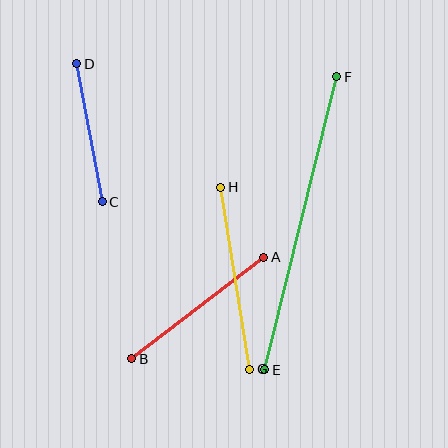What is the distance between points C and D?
The distance is approximately 140 pixels.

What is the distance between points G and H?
The distance is approximately 184 pixels.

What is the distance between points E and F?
The distance is approximately 302 pixels.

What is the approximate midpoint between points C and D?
The midpoint is at approximately (89, 133) pixels.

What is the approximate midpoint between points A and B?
The midpoint is at approximately (198, 308) pixels.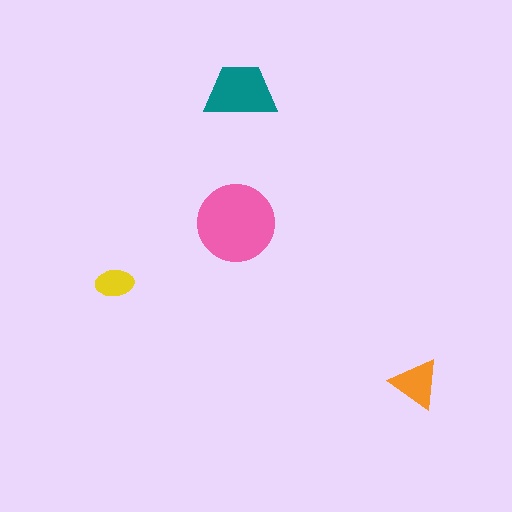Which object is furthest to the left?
The yellow ellipse is leftmost.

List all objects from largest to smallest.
The pink circle, the teal trapezoid, the orange triangle, the yellow ellipse.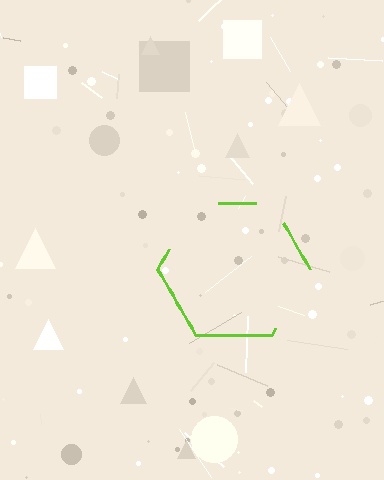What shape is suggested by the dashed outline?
The dashed outline suggests a hexagon.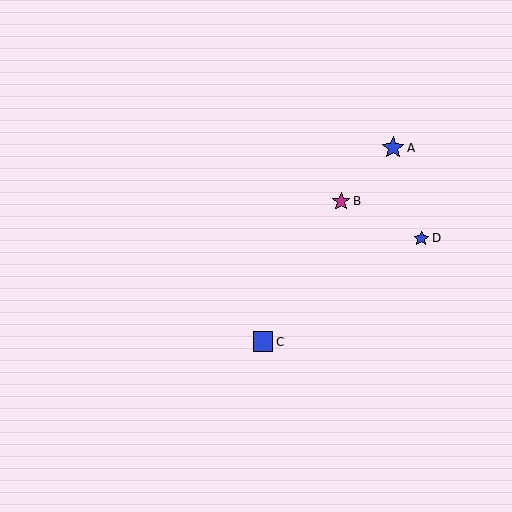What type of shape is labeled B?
Shape B is a magenta star.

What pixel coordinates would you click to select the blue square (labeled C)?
Click at (263, 342) to select the blue square C.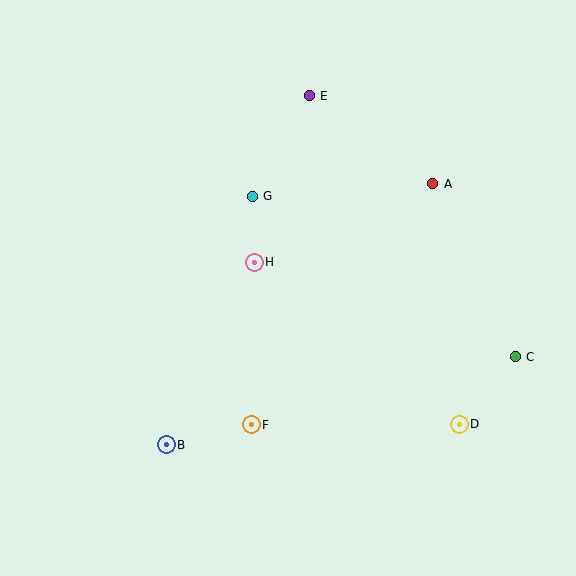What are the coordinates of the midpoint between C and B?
The midpoint between C and B is at (341, 401).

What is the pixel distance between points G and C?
The distance between G and C is 308 pixels.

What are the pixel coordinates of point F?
Point F is at (251, 425).